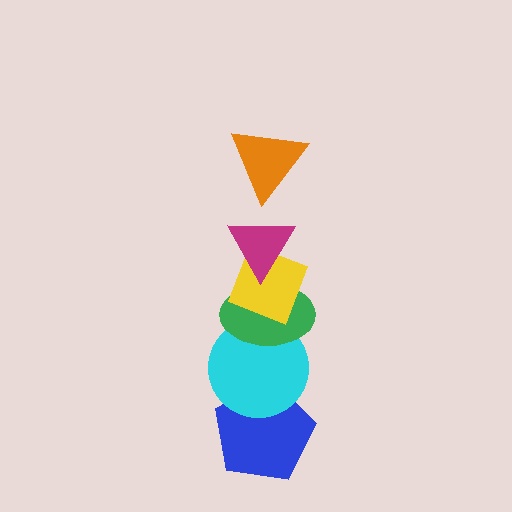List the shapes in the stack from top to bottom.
From top to bottom: the orange triangle, the magenta triangle, the yellow diamond, the green ellipse, the cyan circle, the blue pentagon.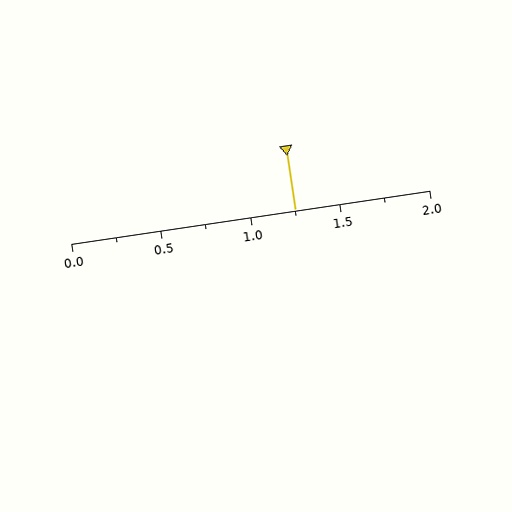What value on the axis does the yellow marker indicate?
The marker indicates approximately 1.25.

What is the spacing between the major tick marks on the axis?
The major ticks are spaced 0.5 apart.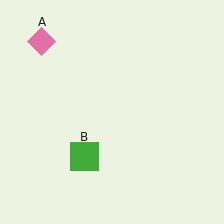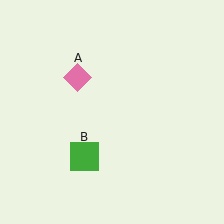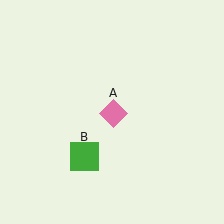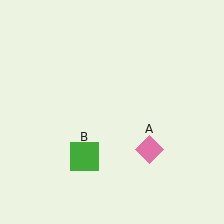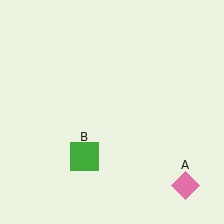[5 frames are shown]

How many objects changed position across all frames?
1 object changed position: pink diamond (object A).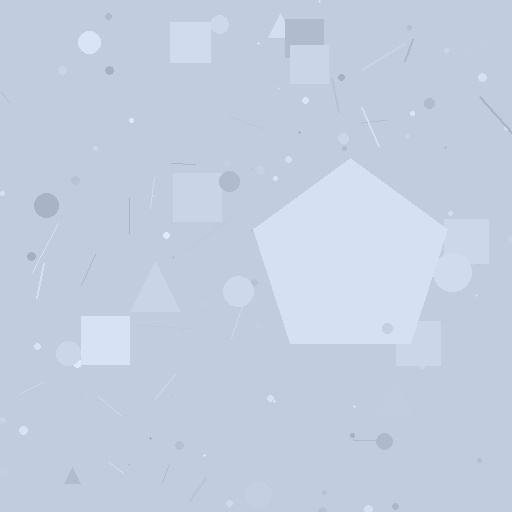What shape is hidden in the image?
A pentagon is hidden in the image.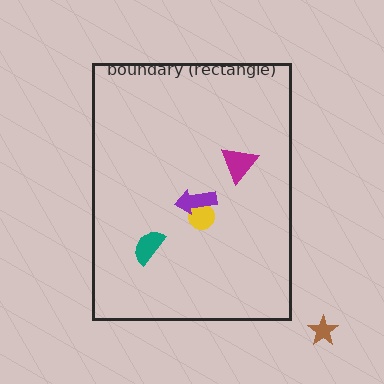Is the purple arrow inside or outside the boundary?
Inside.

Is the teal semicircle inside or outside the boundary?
Inside.